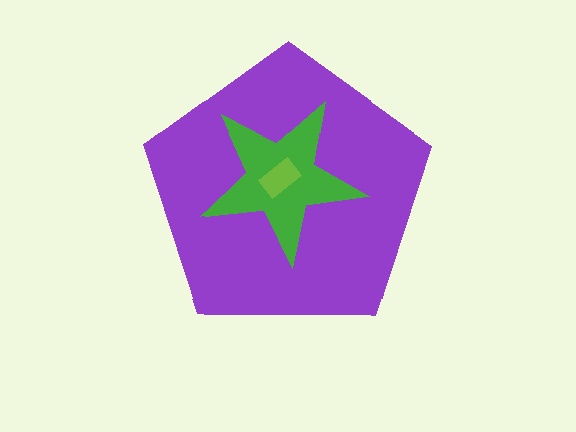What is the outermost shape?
The purple pentagon.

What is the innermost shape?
The lime rectangle.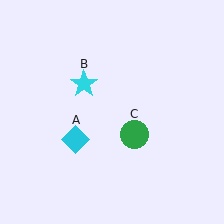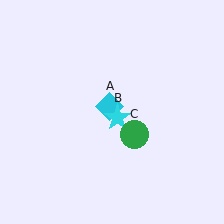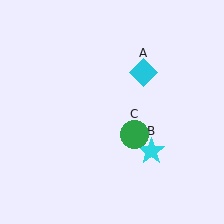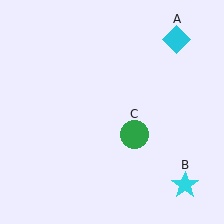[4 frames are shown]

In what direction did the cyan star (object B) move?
The cyan star (object B) moved down and to the right.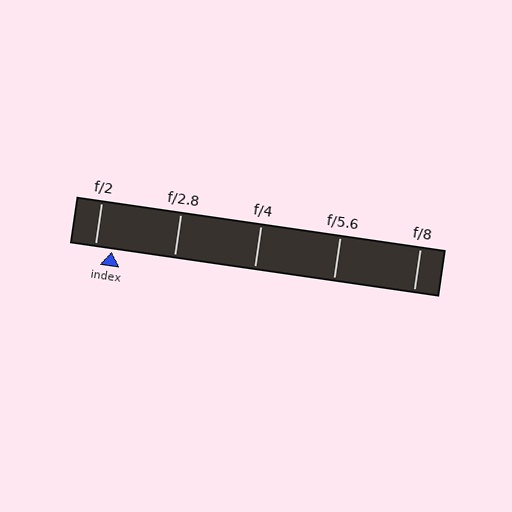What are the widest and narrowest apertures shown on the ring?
The widest aperture shown is f/2 and the narrowest is f/8.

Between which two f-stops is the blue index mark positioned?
The index mark is between f/2 and f/2.8.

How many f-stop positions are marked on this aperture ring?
There are 5 f-stop positions marked.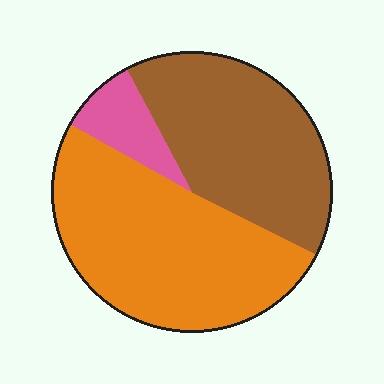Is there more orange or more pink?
Orange.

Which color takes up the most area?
Orange, at roughly 50%.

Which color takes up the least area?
Pink, at roughly 10%.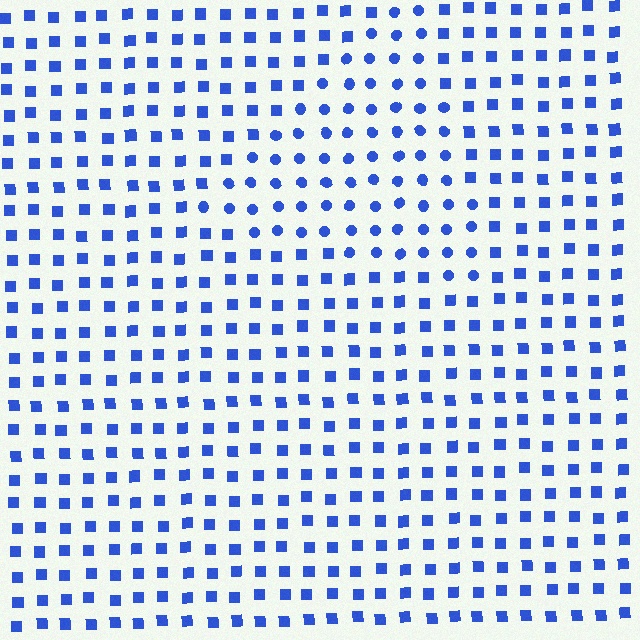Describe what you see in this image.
The image is filled with small blue elements arranged in a uniform grid. A triangle-shaped region contains circles, while the surrounding area contains squares. The boundary is defined purely by the change in element shape.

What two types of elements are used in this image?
The image uses circles inside the triangle region and squares outside it.